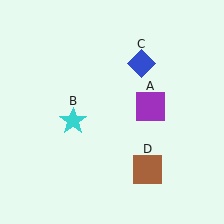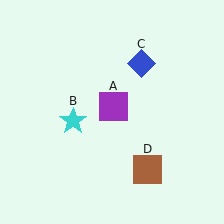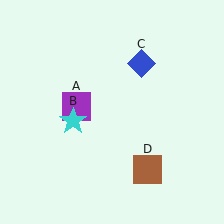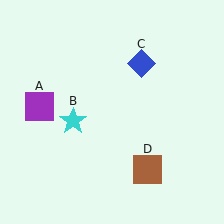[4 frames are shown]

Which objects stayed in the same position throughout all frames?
Cyan star (object B) and blue diamond (object C) and brown square (object D) remained stationary.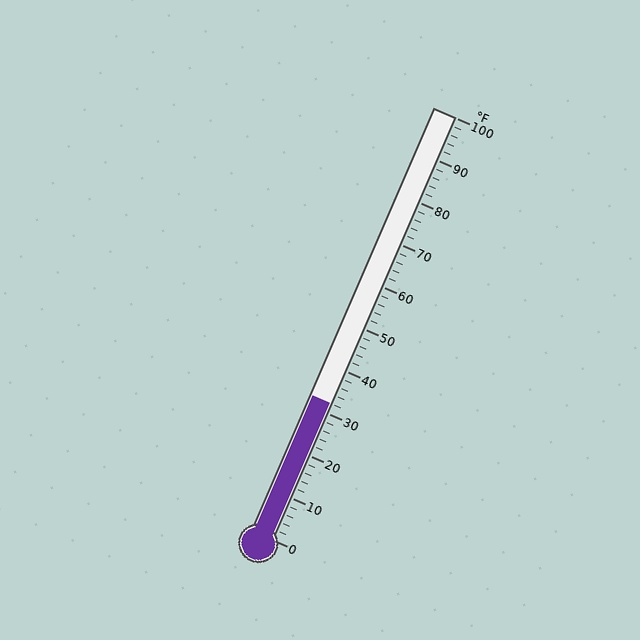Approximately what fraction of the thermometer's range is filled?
The thermometer is filled to approximately 30% of its range.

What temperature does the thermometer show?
The thermometer shows approximately 32°F.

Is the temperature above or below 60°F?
The temperature is below 60°F.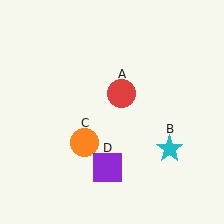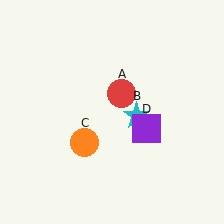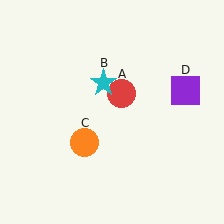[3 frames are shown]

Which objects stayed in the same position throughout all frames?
Red circle (object A) and orange circle (object C) remained stationary.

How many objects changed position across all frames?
2 objects changed position: cyan star (object B), purple square (object D).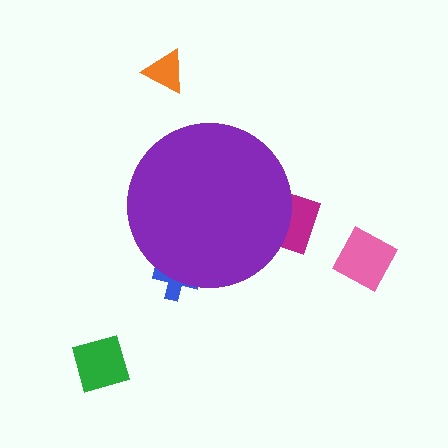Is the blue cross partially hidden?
Yes, the blue cross is partially hidden behind the purple circle.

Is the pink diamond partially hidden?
No, the pink diamond is fully visible.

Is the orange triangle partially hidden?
No, the orange triangle is fully visible.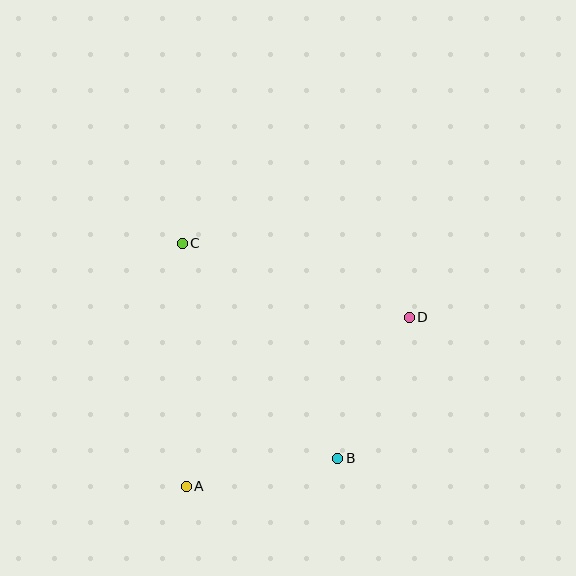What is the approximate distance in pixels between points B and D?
The distance between B and D is approximately 158 pixels.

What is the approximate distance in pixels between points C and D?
The distance between C and D is approximately 239 pixels.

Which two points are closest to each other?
Points A and B are closest to each other.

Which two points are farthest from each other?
Points A and D are farthest from each other.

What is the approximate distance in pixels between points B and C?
The distance between B and C is approximately 265 pixels.